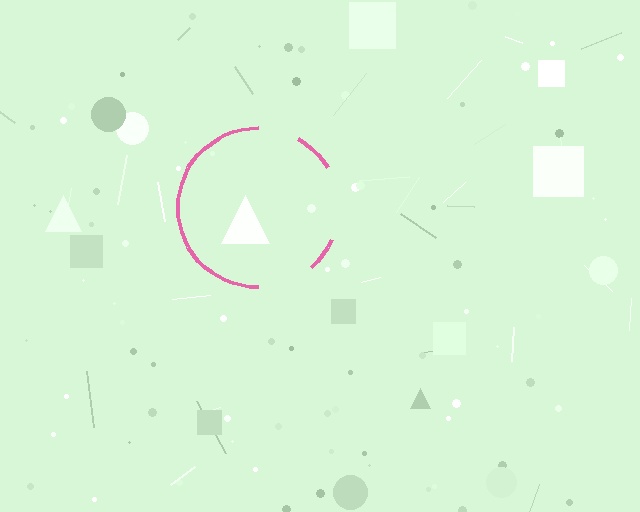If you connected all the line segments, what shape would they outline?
They would outline a circle.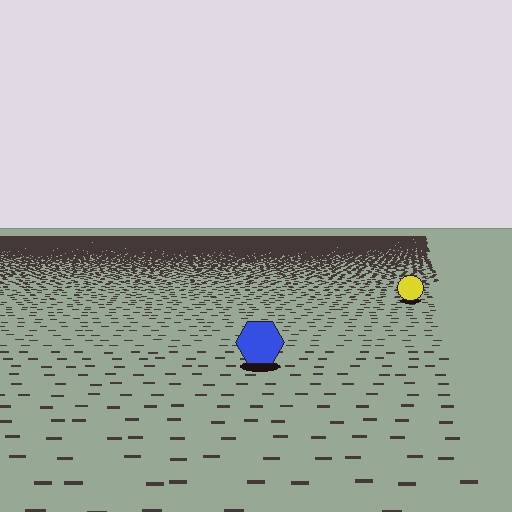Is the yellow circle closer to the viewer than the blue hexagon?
No. The blue hexagon is closer — you can tell from the texture gradient: the ground texture is coarser near it.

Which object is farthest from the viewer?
The yellow circle is farthest from the viewer. It appears smaller and the ground texture around it is denser.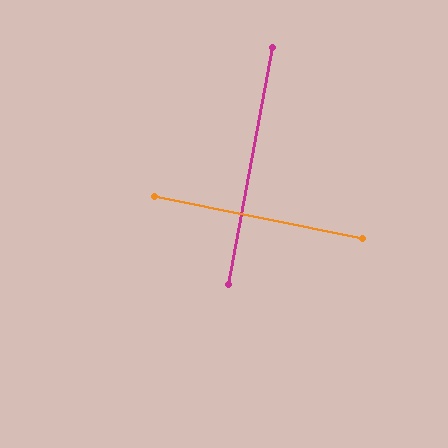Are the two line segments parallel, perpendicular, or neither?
Perpendicular — they meet at approximately 89°.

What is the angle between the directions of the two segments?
Approximately 89 degrees.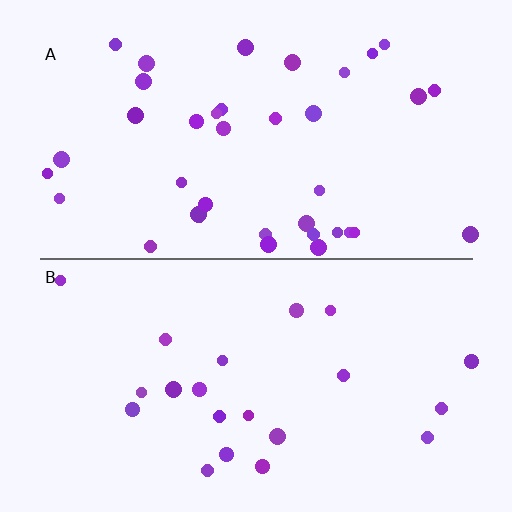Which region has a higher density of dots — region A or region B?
A (the top).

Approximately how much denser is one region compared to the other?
Approximately 1.8× — region A over region B.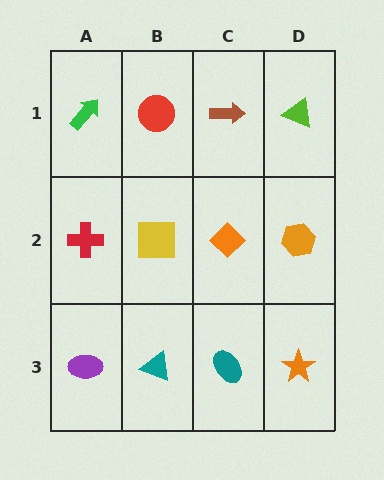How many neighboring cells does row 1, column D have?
2.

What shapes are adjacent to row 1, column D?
An orange hexagon (row 2, column D), a brown arrow (row 1, column C).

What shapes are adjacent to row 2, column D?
A lime triangle (row 1, column D), an orange star (row 3, column D), an orange diamond (row 2, column C).